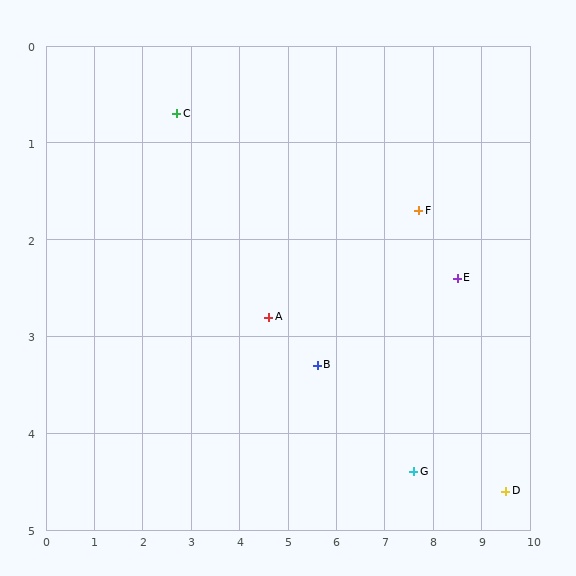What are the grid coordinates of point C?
Point C is at approximately (2.7, 0.7).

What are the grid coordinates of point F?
Point F is at approximately (7.7, 1.7).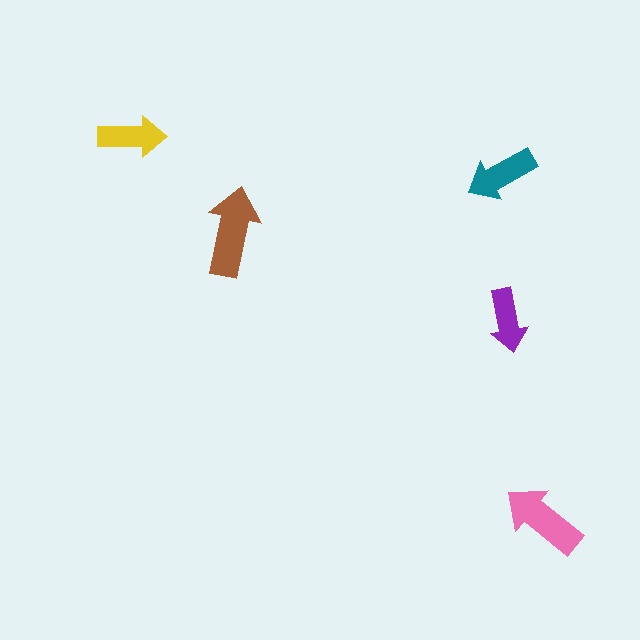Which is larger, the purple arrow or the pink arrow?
The pink one.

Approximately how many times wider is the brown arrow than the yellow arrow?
About 1.5 times wider.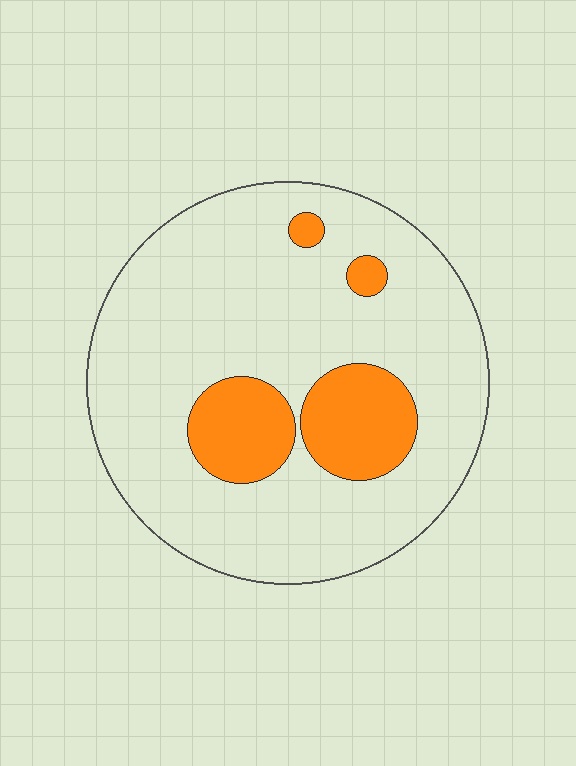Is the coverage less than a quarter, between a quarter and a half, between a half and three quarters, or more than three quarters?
Less than a quarter.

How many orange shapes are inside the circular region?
4.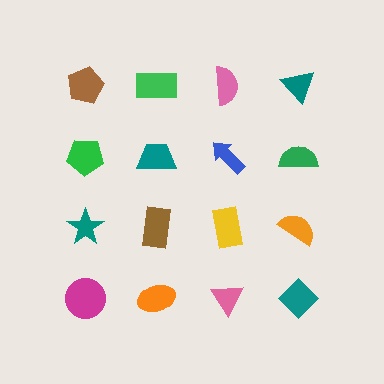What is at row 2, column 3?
A blue arrow.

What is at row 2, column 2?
A teal trapezoid.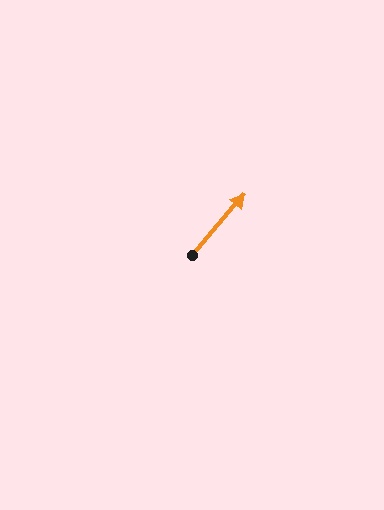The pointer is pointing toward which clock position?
Roughly 1 o'clock.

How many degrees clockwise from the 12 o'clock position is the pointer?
Approximately 41 degrees.